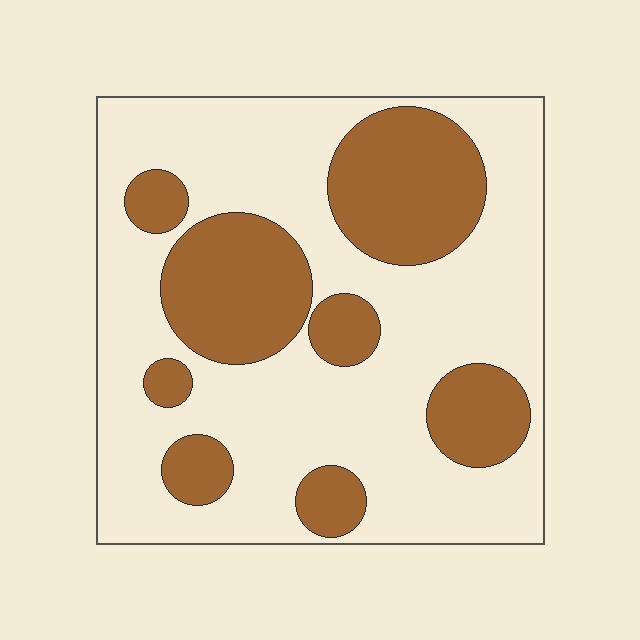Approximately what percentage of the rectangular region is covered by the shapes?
Approximately 30%.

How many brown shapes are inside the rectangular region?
8.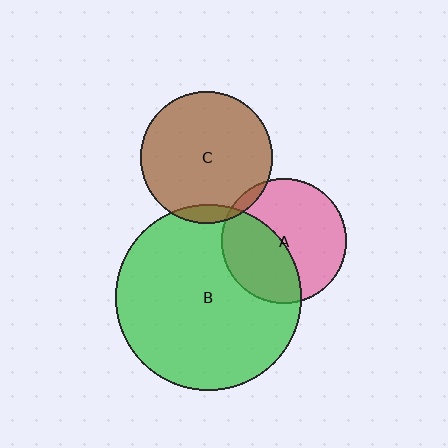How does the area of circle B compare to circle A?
Approximately 2.2 times.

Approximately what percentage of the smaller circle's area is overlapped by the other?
Approximately 5%.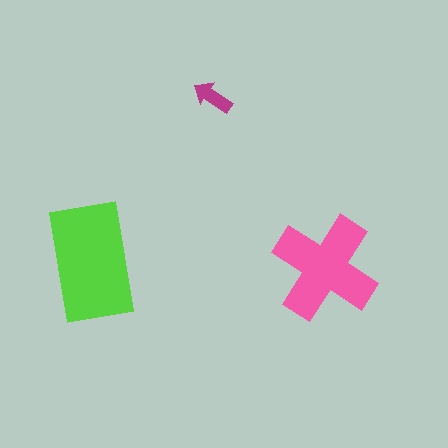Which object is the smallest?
The magenta arrow.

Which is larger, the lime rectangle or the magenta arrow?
The lime rectangle.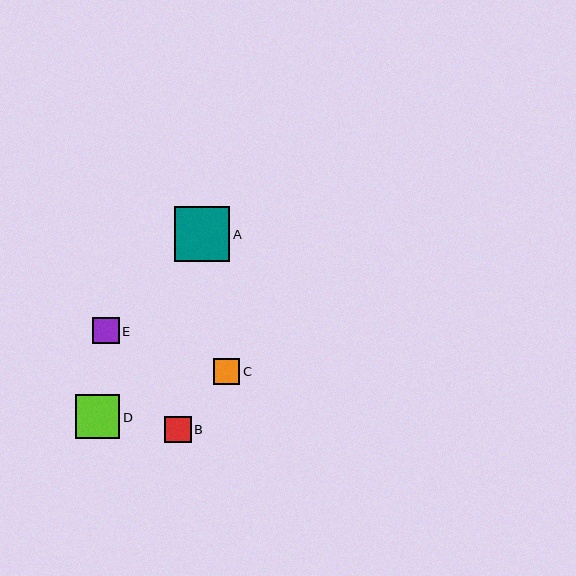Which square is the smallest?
Square E is the smallest with a size of approximately 26 pixels.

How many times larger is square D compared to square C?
Square D is approximately 1.7 times the size of square C.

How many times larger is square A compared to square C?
Square A is approximately 2.1 times the size of square C.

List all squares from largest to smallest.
From largest to smallest: A, D, C, B, E.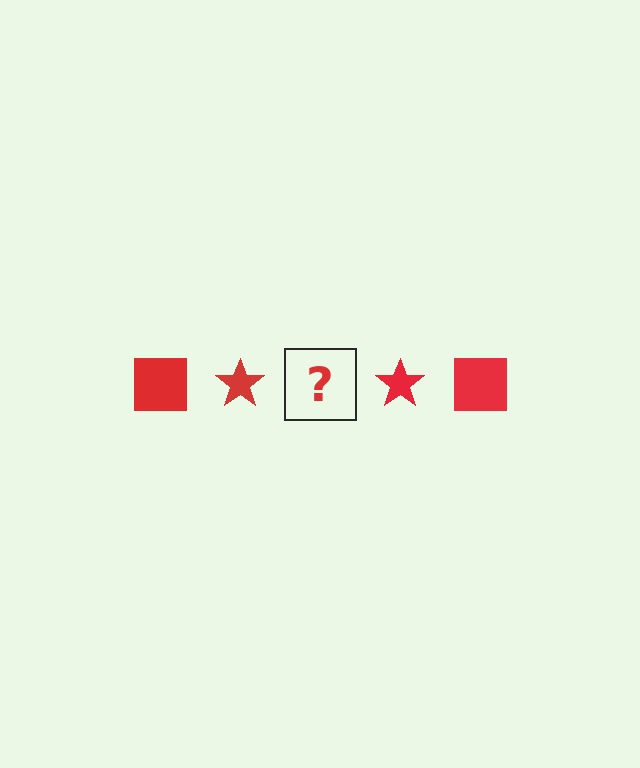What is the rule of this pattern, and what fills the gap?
The rule is that the pattern cycles through square, star shapes in red. The gap should be filled with a red square.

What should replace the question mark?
The question mark should be replaced with a red square.